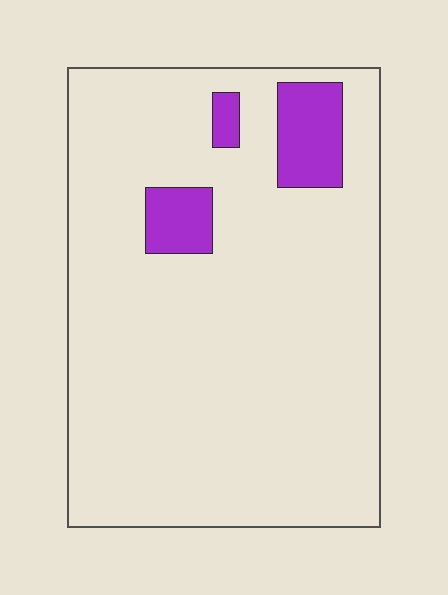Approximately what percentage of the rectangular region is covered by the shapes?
Approximately 10%.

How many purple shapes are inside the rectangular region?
3.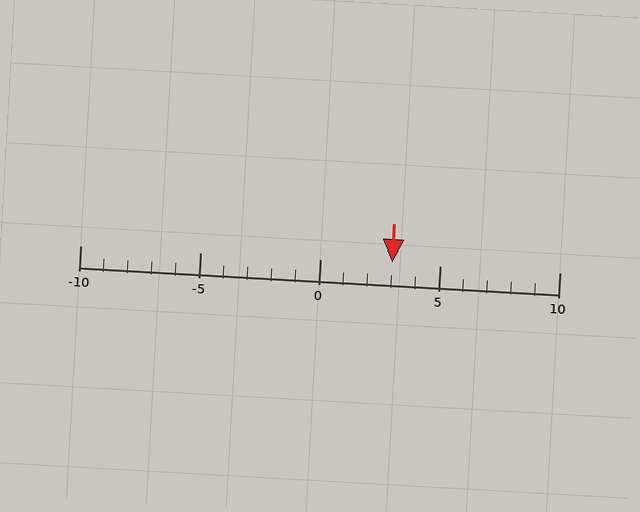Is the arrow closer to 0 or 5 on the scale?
The arrow is closer to 5.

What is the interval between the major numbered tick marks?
The major tick marks are spaced 5 units apart.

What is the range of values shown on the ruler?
The ruler shows values from -10 to 10.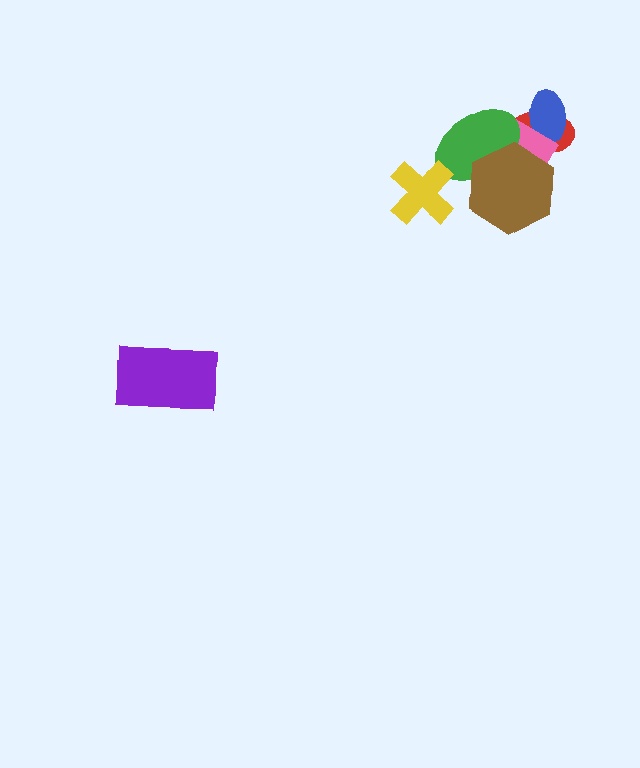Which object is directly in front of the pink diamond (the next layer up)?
The green ellipse is directly in front of the pink diamond.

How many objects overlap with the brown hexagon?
3 objects overlap with the brown hexagon.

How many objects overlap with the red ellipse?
4 objects overlap with the red ellipse.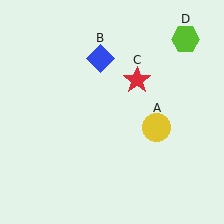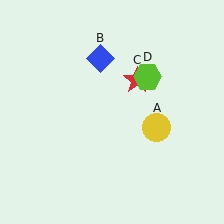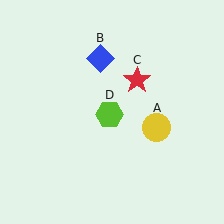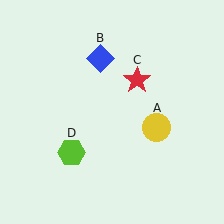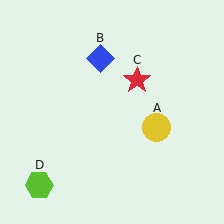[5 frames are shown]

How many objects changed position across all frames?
1 object changed position: lime hexagon (object D).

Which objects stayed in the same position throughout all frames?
Yellow circle (object A) and blue diamond (object B) and red star (object C) remained stationary.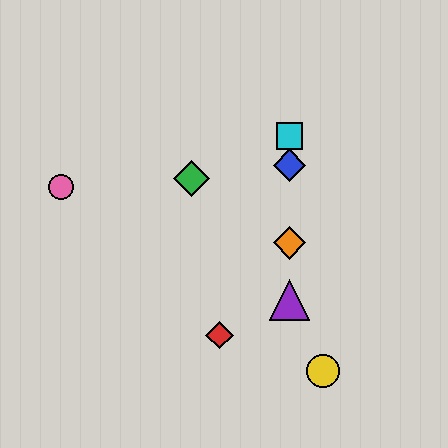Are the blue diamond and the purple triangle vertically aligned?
Yes, both are at x≈290.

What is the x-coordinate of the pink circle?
The pink circle is at x≈61.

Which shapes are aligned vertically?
The blue diamond, the purple triangle, the orange diamond, the cyan square are aligned vertically.